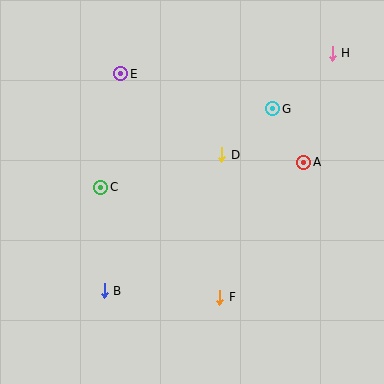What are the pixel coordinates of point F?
Point F is at (220, 297).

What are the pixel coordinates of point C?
Point C is at (101, 187).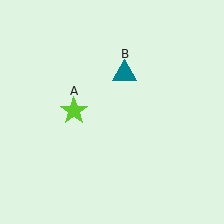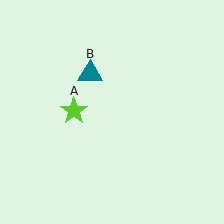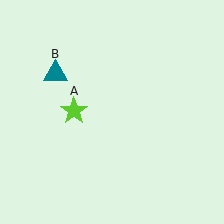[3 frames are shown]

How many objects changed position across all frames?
1 object changed position: teal triangle (object B).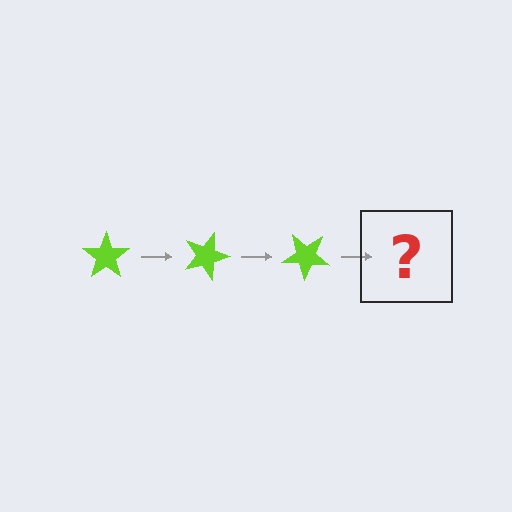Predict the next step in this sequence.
The next step is a lime star rotated 60 degrees.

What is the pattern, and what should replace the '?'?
The pattern is that the star rotates 20 degrees each step. The '?' should be a lime star rotated 60 degrees.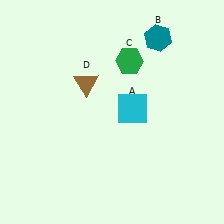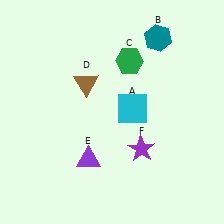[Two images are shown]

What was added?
A purple triangle (E), a purple star (F) were added in Image 2.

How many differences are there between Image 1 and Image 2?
There are 2 differences between the two images.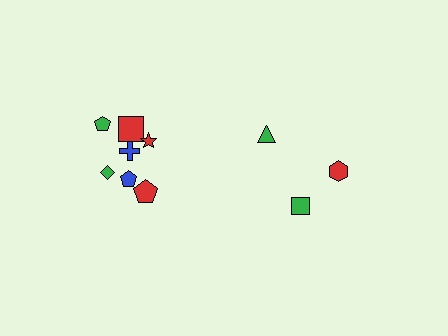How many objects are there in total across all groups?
There are 10 objects.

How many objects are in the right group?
There are 3 objects.